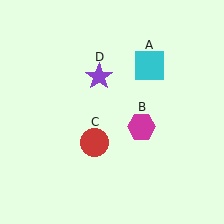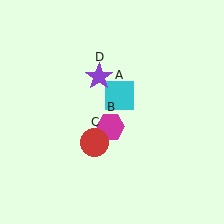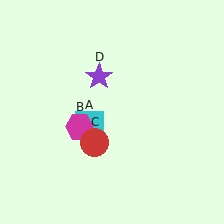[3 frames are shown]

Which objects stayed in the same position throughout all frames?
Red circle (object C) and purple star (object D) remained stationary.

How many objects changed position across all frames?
2 objects changed position: cyan square (object A), magenta hexagon (object B).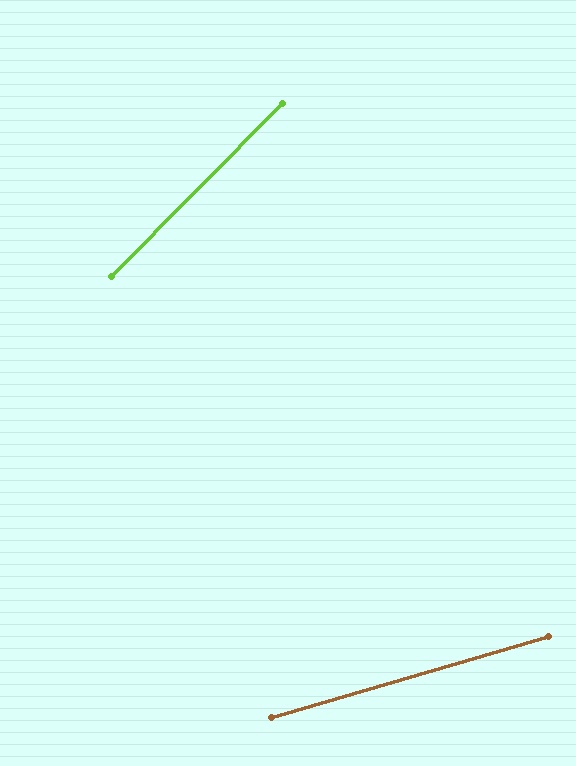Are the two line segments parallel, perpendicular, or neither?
Neither parallel nor perpendicular — they differ by about 29°.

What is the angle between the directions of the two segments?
Approximately 29 degrees.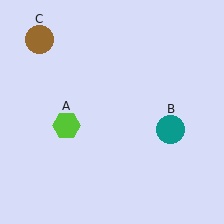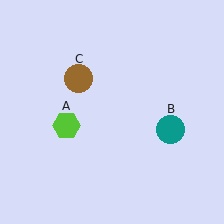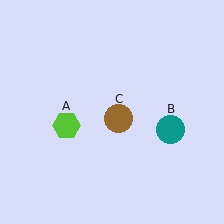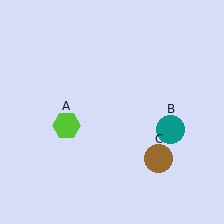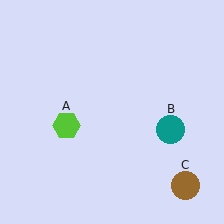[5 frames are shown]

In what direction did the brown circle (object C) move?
The brown circle (object C) moved down and to the right.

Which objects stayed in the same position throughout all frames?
Lime hexagon (object A) and teal circle (object B) remained stationary.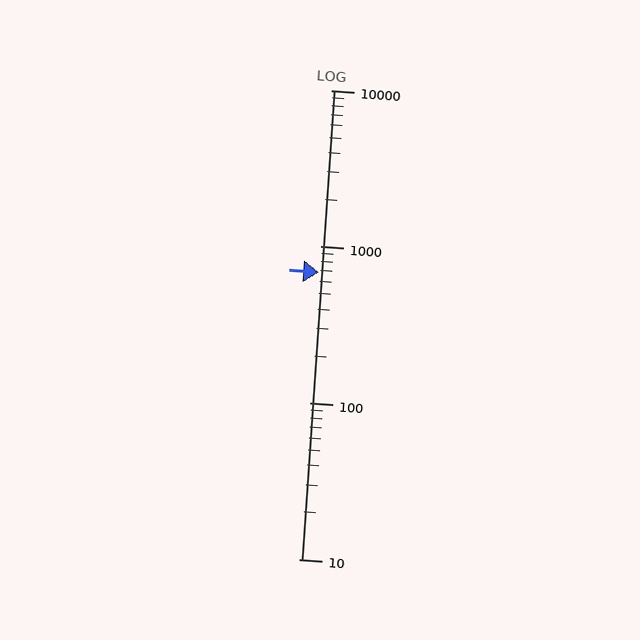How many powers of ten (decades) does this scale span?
The scale spans 3 decades, from 10 to 10000.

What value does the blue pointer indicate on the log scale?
The pointer indicates approximately 680.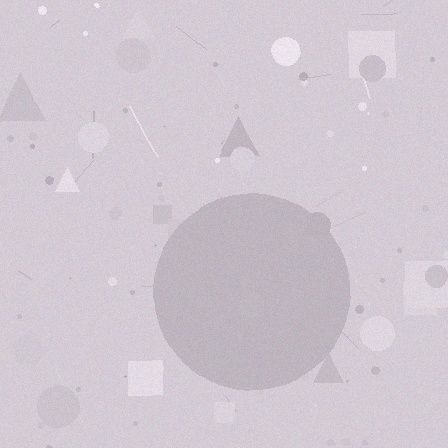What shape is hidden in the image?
A circle is hidden in the image.